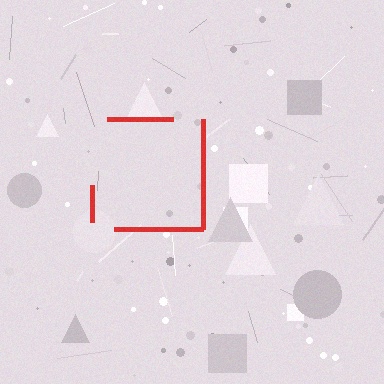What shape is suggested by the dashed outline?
The dashed outline suggests a square.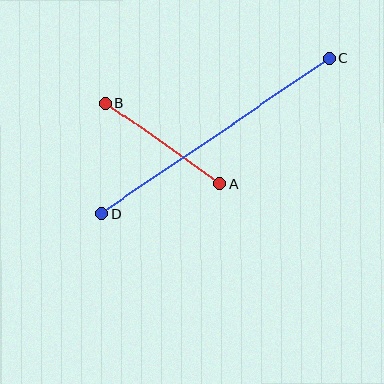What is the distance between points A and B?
The distance is approximately 140 pixels.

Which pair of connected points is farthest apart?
Points C and D are farthest apart.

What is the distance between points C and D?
The distance is approximately 275 pixels.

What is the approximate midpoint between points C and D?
The midpoint is at approximately (216, 136) pixels.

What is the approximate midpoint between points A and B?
The midpoint is at approximately (163, 143) pixels.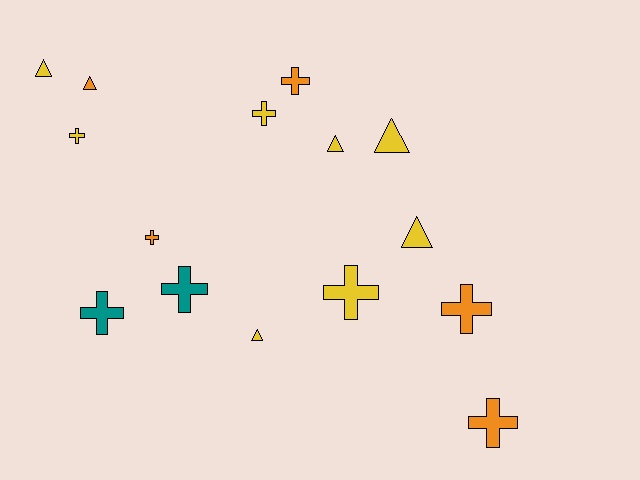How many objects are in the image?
There are 15 objects.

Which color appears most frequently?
Yellow, with 8 objects.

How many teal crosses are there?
There are 2 teal crosses.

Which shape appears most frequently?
Cross, with 9 objects.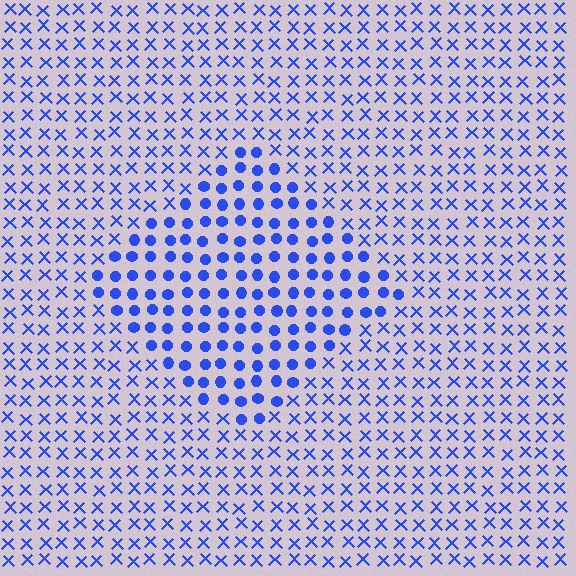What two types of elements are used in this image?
The image uses circles inside the diamond region and X marks outside it.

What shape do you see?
I see a diamond.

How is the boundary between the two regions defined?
The boundary is defined by a change in element shape: circles inside vs. X marks outside. All elements share the same color and spacing.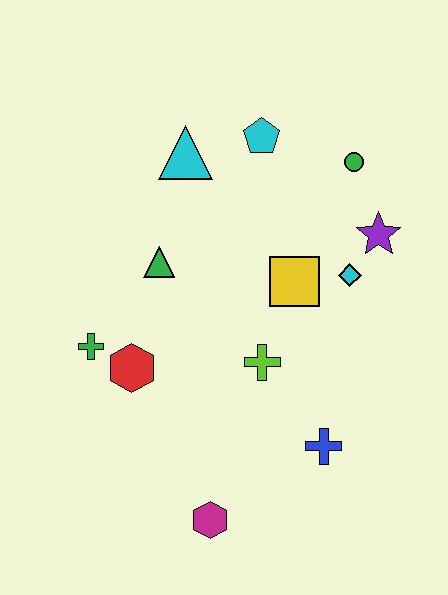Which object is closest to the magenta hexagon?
The blue cross is closest to the magenta hexagon.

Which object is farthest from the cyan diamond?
The magenta hexagon is farthest from the cyan diamond.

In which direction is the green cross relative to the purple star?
The green cross is to the left of the purple star.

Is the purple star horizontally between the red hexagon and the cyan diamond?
No